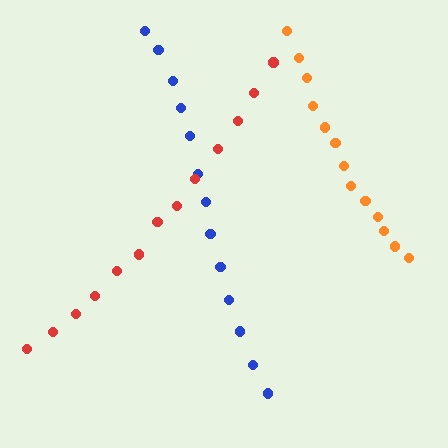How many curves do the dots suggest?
There are 3 distinct paths.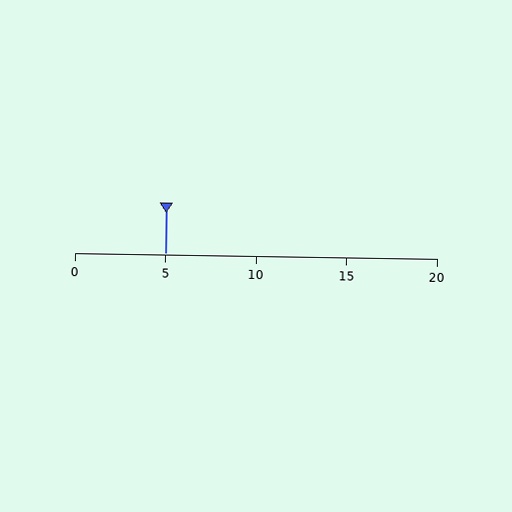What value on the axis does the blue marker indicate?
The marker indicates approximately 5.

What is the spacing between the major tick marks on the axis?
The major ticks are spaced 5 apart.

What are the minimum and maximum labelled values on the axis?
The axis runs from 0 to 20.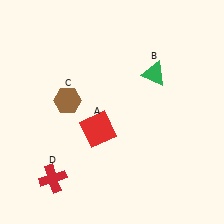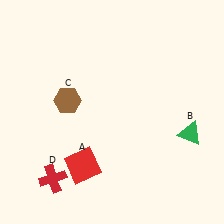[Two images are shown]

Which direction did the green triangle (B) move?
The green triangle (B) moved down.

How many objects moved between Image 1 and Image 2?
2 objects moved between the two images.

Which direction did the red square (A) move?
The red square (A) moved down.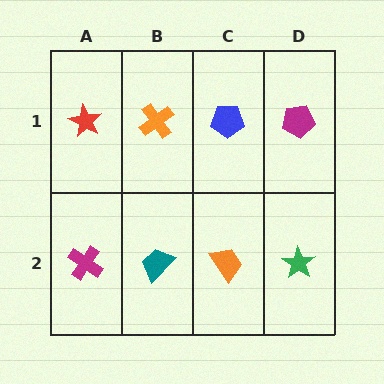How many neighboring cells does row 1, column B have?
3.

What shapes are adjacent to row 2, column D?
A magenta pentagon (row 1, column D), an orange trapezoid (row 2, column C).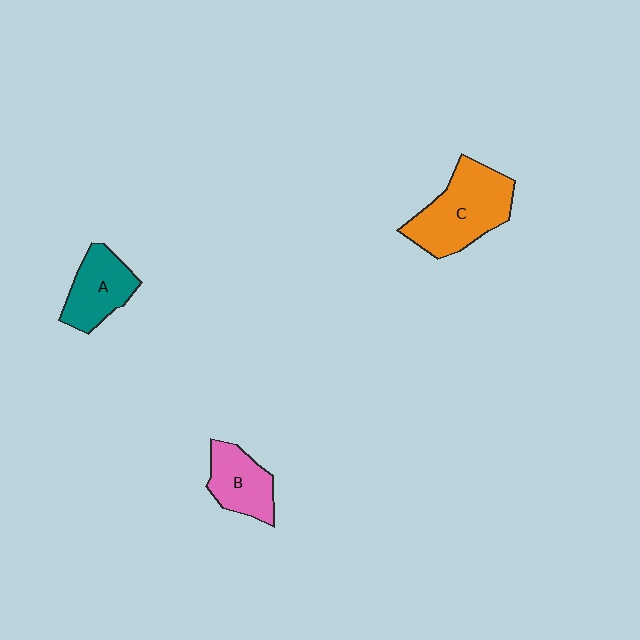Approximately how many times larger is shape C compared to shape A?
Approximately 1.6 times.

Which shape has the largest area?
Shape C (orange).